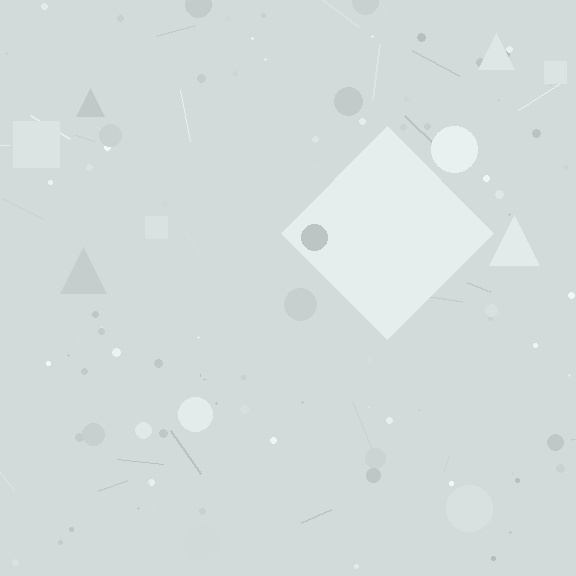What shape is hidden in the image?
A diamond is hidden in the image.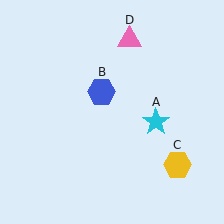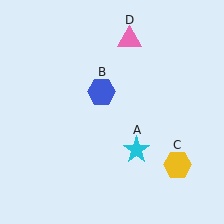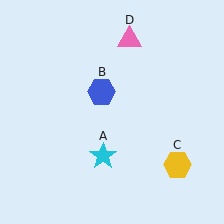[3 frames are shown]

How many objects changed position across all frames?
1 object changed position: cyan star (object A).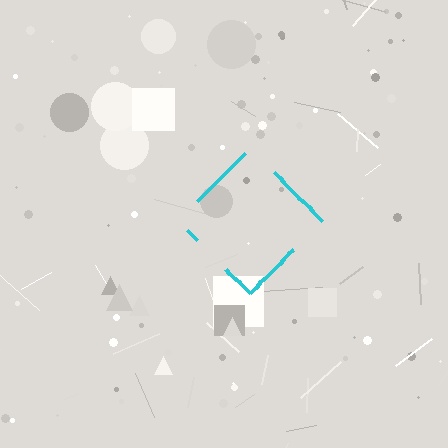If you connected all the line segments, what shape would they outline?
They would outline a diamond.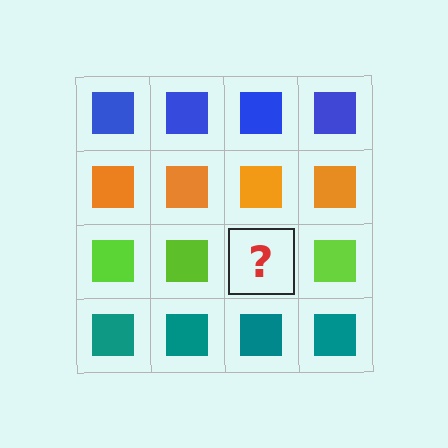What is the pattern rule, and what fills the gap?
The rule is that each row has a consistent color. The gap should be filled with a lime square.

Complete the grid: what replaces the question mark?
The question mark should be replaced with a lime square.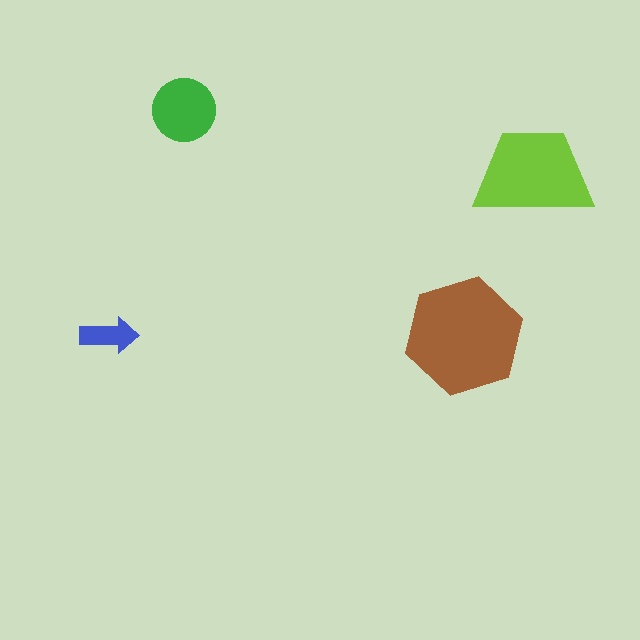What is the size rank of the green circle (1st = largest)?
3rd.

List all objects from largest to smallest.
The brown hexagon, the lime trapezoid, the green circle, the blue arrow.